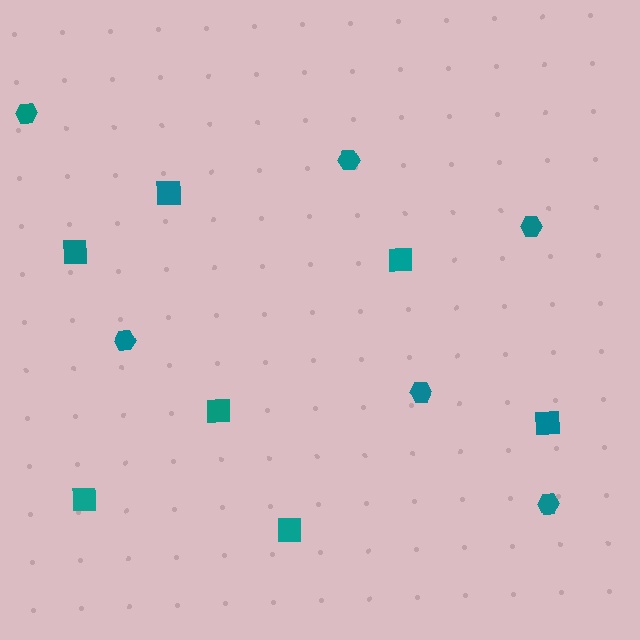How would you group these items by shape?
There are 2 groups: one group of squares (7) and one group of hexagons (6).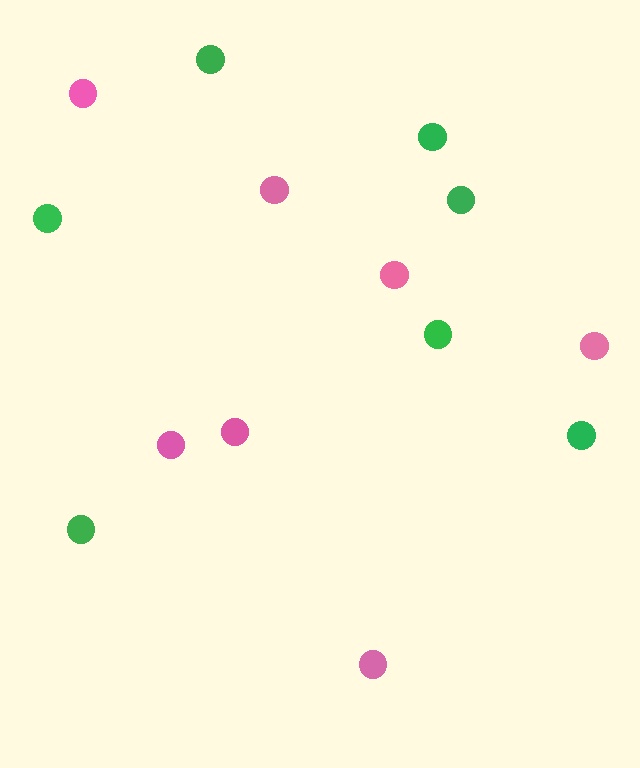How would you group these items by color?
There are 2 groups: one group of green circles (7) and one group of pink circles (7).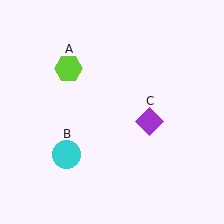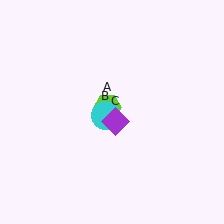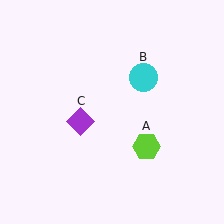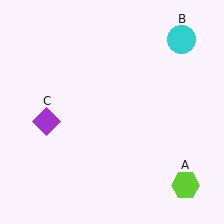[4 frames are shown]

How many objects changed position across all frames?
3 objects changed position: lime hexagon (object A), cyan circle (object B), purple diamond (object C).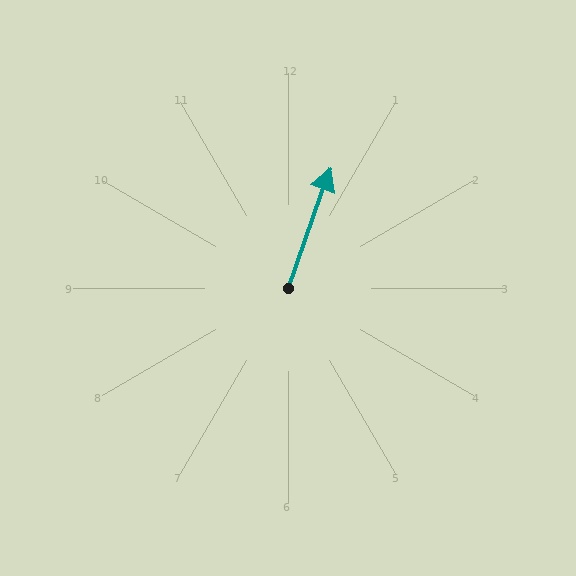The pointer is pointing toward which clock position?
Roughly 1 o'clock.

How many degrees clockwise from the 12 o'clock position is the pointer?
Approximately 19 degrees.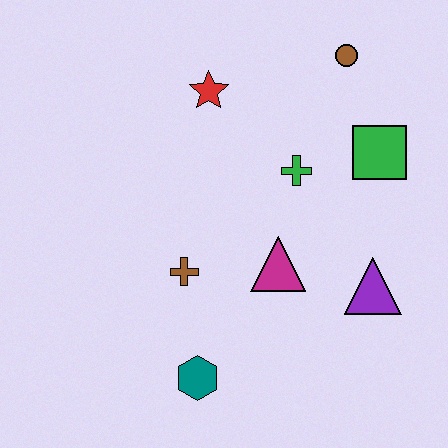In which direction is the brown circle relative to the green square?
The brown circle is above the green square.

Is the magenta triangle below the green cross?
Yes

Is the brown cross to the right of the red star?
No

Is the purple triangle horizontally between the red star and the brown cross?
No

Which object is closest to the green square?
The green cross is closest to the green square.